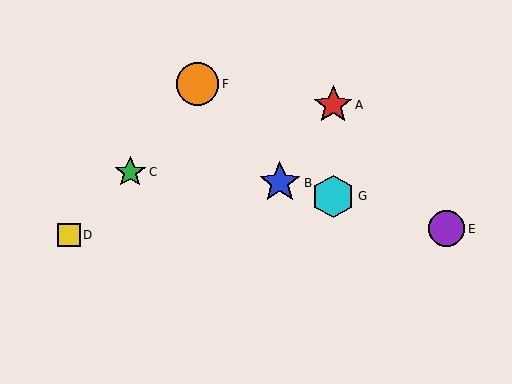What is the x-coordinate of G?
Object G is at x≈333.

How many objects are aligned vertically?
2 objects (A, G) are aligned vertically.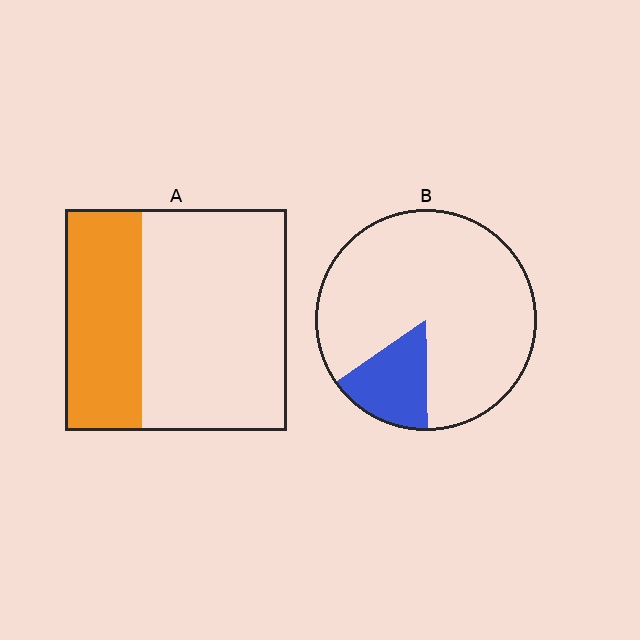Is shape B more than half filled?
No.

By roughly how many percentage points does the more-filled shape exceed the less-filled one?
By roughly 20 percentage points (A over B).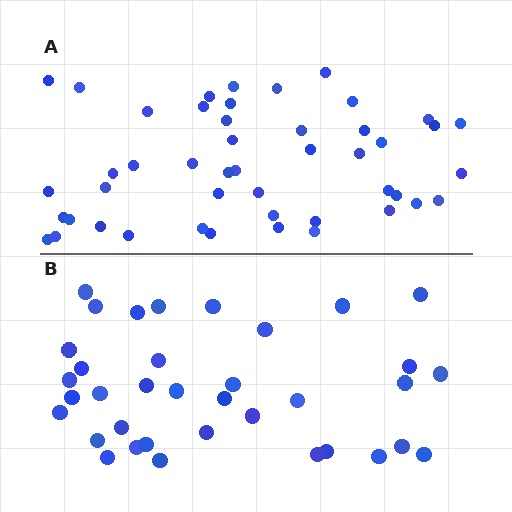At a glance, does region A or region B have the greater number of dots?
Region A (the top region) has more dots.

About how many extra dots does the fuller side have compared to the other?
Region A has roughly 12 or so more dots than region B.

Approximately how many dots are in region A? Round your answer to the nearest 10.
About 50 dots. (The exact count is 47, which rounds to 50.)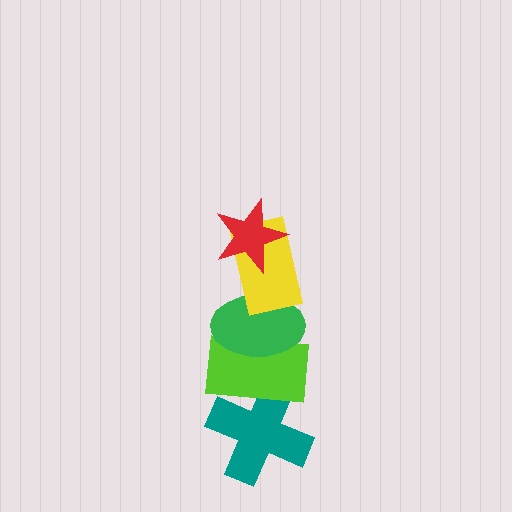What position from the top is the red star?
The red star is 1st from the top.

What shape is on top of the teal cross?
The lime rectangle is on top of the teal cross.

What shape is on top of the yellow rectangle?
The red star is on top of the yellow rectangle.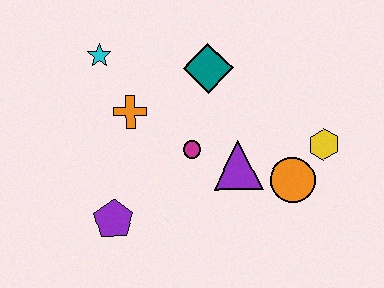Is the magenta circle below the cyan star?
Yes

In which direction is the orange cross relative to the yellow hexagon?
The orange cross is to the left of the yellow hexagon.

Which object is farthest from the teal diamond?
The purple pentagon is farthest from the teal diamond.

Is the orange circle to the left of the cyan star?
No